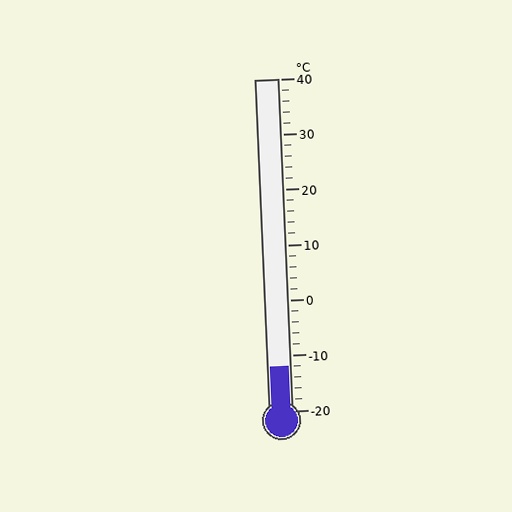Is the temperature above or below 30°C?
The temperature is below 30°C.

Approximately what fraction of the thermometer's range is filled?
The thermometer is filled to approximately 15% of its range.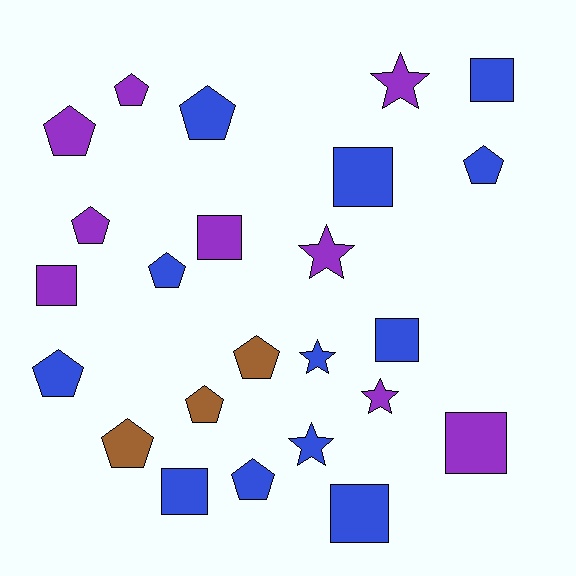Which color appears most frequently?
Blue, with 12 objects.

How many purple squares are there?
There are 3 purple squares.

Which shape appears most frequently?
Pentagon, with 11 objects.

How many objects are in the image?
There are 24 objects.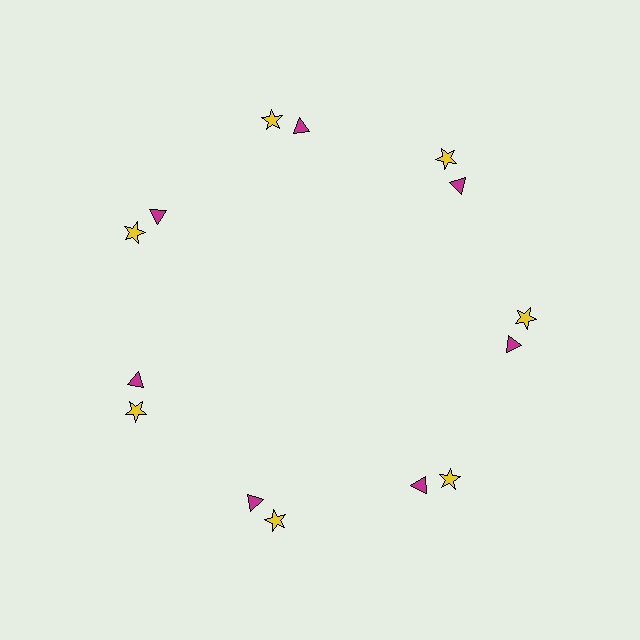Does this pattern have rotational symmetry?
Yes, this pattern has 7-fold rotational symmetry. It looks the same after rotating 51 degrees around the center.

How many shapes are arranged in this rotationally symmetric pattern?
There are 14 shapes, arranged in 7 groups of 2.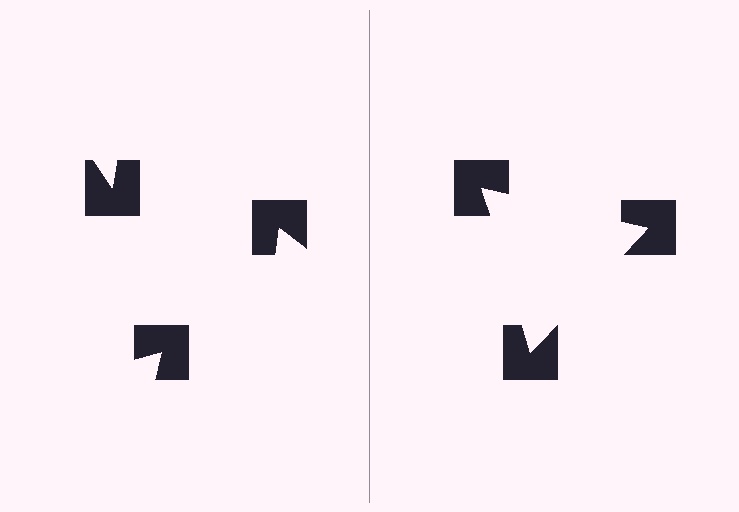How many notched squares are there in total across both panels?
6 — 3 on each side.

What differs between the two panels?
The notched squares are positioned identically on both sides; only the wedge orientations differ. On the right they align to a triangle; on the left they are misaligned.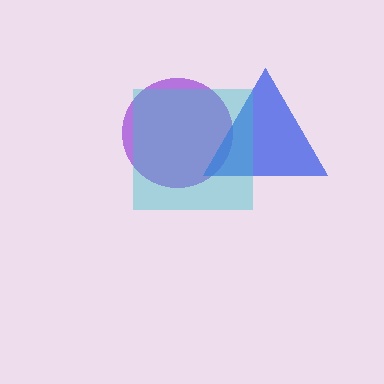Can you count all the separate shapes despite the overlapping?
Yes, there are 3 separate shapes.